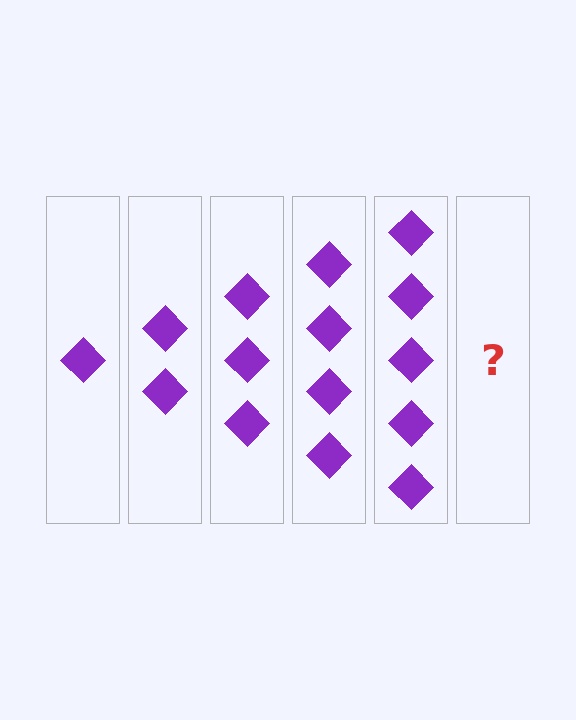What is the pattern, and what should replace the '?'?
The pattern is that each step adds one more diamond. The '?' should be 6 diamonds.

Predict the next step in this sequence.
The next step is 6 diamonds.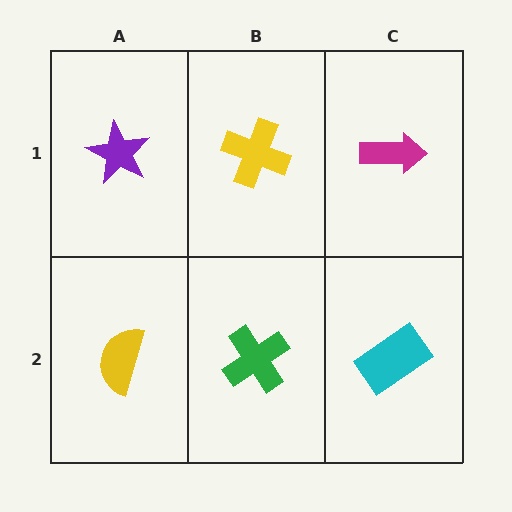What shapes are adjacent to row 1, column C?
A cyan rectangle (row 2, column C), a yellow cross (row 1, column B).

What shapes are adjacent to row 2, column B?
A yellow cross (row 1, column B), a yellow semicircle (row 2, column A), a cyan rectangle (row 2, column C).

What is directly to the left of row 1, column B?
A purple star.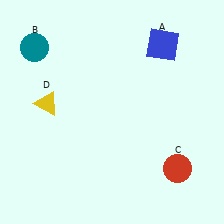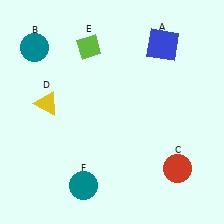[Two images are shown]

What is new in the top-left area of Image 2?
A lime diamond (E) was added in the top-left area of Image 2.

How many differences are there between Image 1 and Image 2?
There are 2 differences between the two images.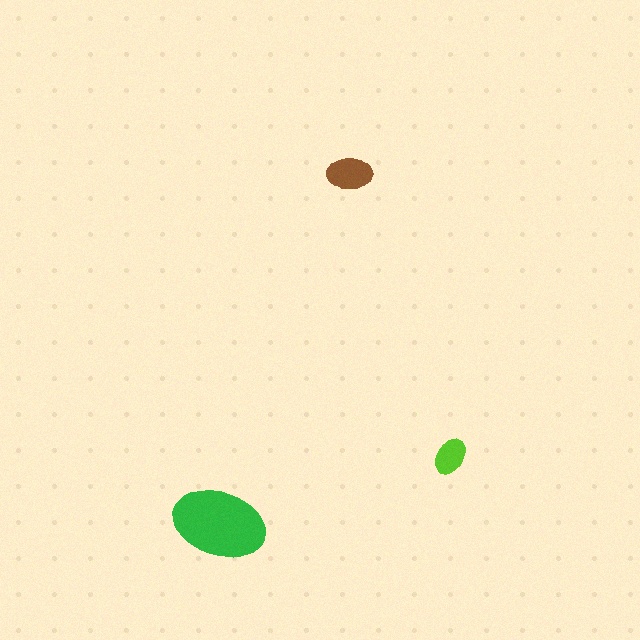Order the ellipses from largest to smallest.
the green one, the brown one, the lime one.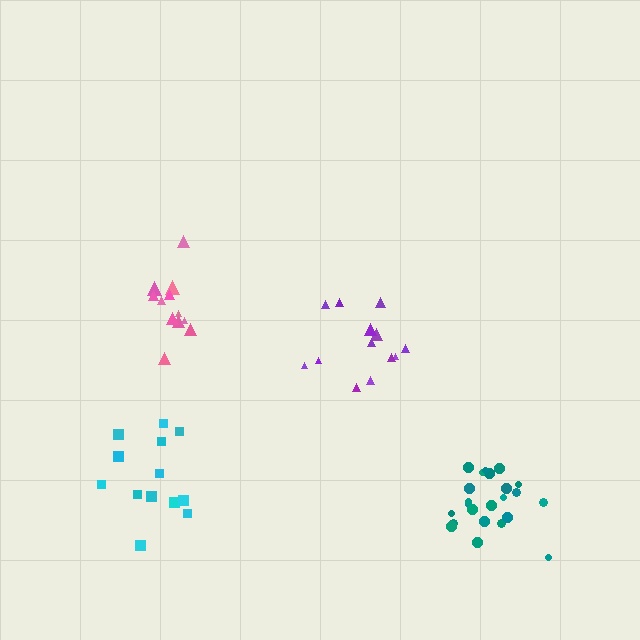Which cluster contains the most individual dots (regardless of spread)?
Teal (23).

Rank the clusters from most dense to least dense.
teal, pink, purple, cyan.